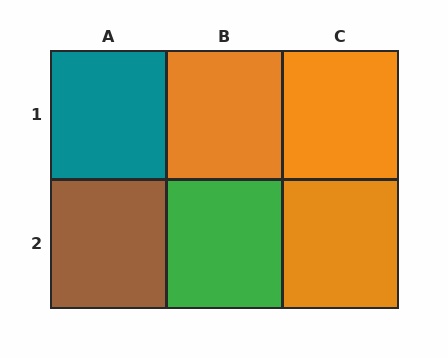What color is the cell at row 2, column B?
Green.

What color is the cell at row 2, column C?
Orange.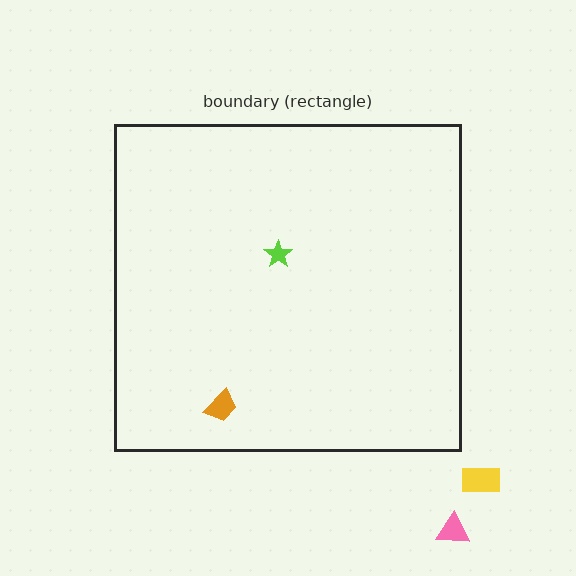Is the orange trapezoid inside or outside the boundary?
Inside.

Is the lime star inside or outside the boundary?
Inside.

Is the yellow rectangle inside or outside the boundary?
Outside.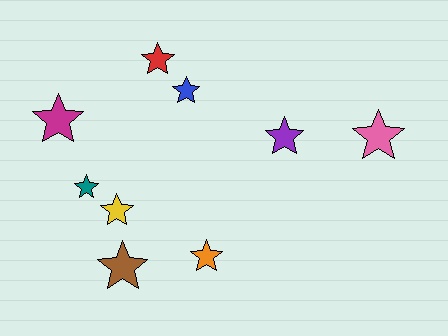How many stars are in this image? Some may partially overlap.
There are 9 stars.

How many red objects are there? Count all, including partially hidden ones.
There is 1 red object.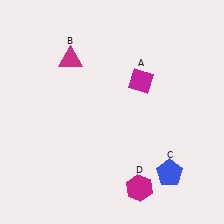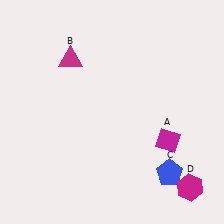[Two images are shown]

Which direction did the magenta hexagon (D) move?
The magenta hexagon (D) moved right.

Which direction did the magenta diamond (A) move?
The magenta diamond (A) moved down.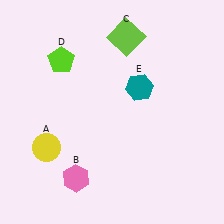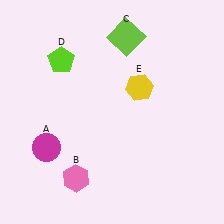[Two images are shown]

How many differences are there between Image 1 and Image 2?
There are 2 differences between the two images.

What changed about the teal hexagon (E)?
In Image 1, E is teal. In Image 2, it changed to yellow.